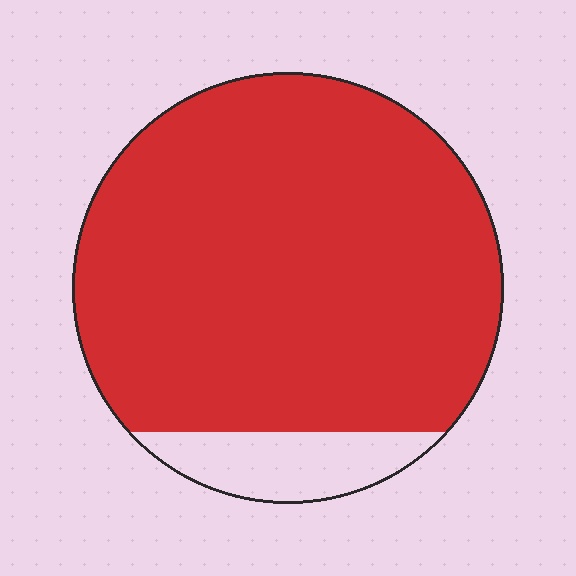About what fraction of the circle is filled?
About nine tenths (9/10).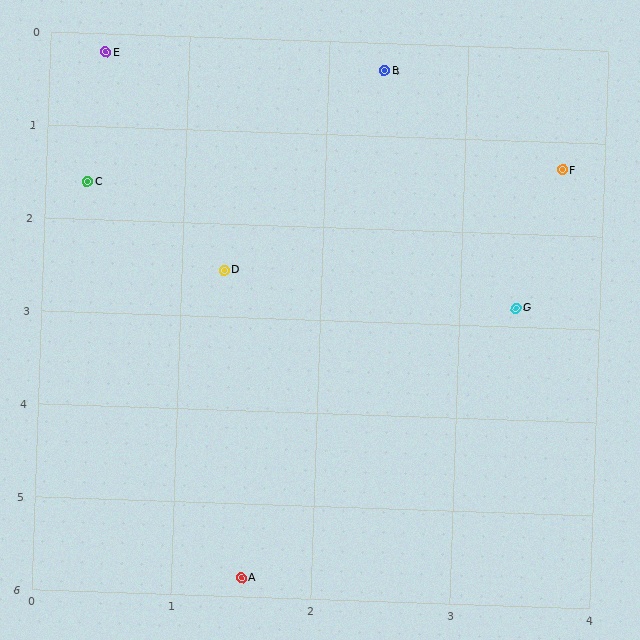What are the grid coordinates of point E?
Point E is at approximately (0.4, 0.2).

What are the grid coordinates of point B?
Point B is at approximately (2.4, 0.3).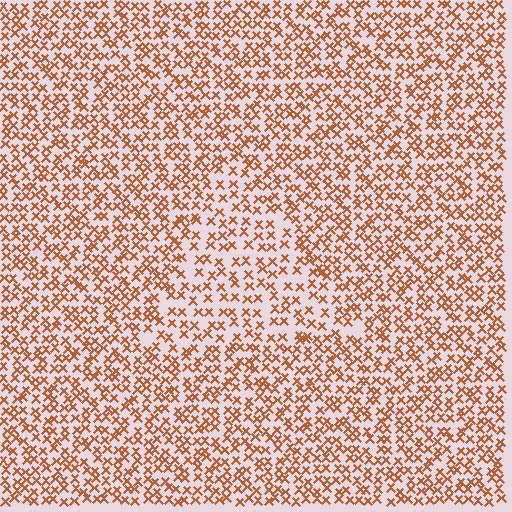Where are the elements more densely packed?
The elements are more densely packed outside the triangle boundary.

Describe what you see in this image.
The image contains small brown elements arranged at two different densities. A triangle-shaped region is visible where the elements are less densely packed than the surrounding area.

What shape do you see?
I see a triangle.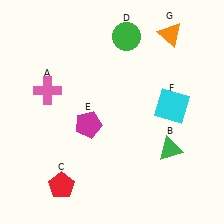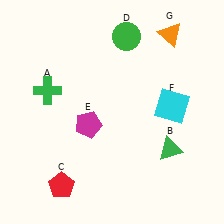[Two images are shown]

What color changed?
The cross (A) changed from pink in Image 1 to green in Image 2.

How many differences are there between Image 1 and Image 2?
There is 1 difference between the two images.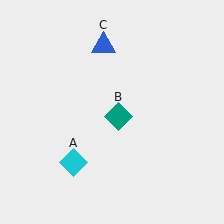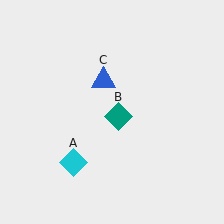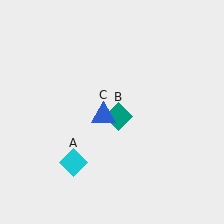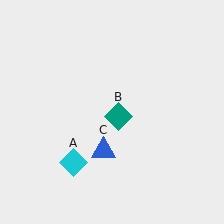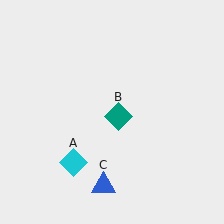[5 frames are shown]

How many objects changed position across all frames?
1 object changed position: blue triangle (object C).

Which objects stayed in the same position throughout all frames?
Cyan diamond (object A) and teal diamond (object B) remained stationary.